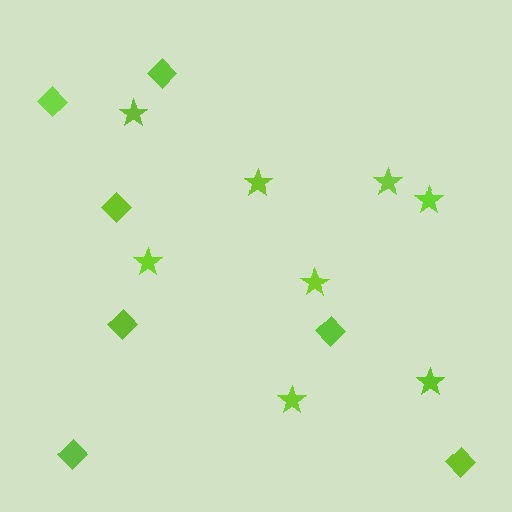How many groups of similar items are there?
There are 2 groups: one group of stars (8) and one group of diamonds (7).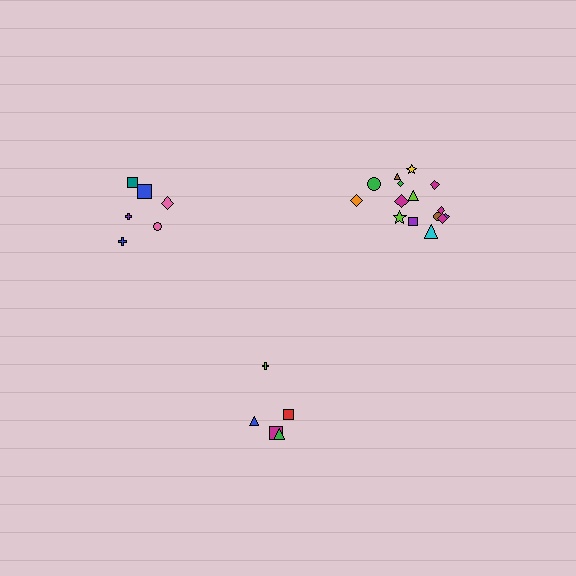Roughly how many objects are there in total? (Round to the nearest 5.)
Roughly 25 objects in total.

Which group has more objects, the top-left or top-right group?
The top-right group.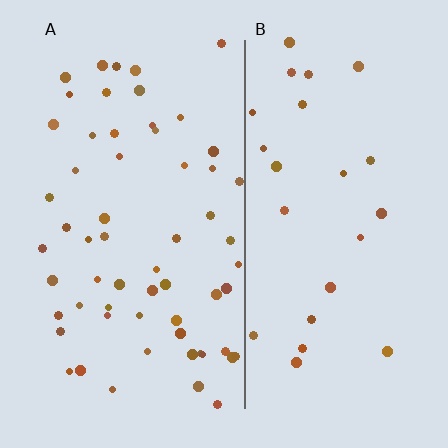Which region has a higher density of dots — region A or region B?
A (the left).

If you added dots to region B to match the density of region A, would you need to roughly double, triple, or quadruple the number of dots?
Approximately double.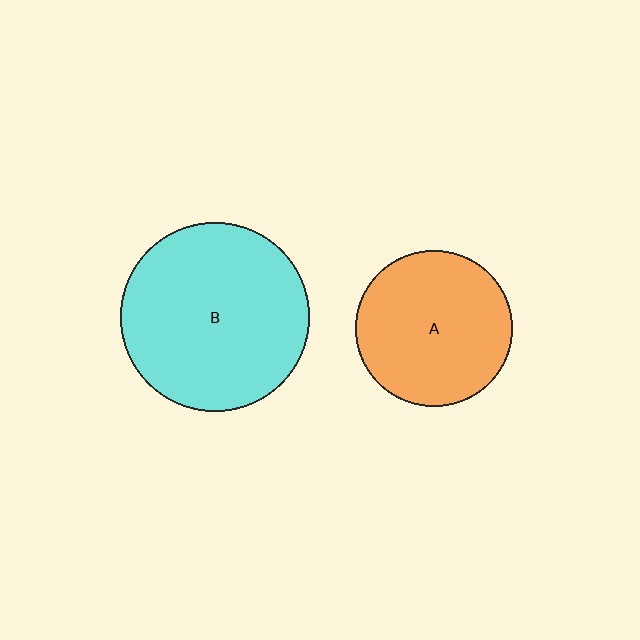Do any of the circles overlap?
No, none of the circles overlap.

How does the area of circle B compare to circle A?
Approximately 1.5 times.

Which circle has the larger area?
Circle B (cyan).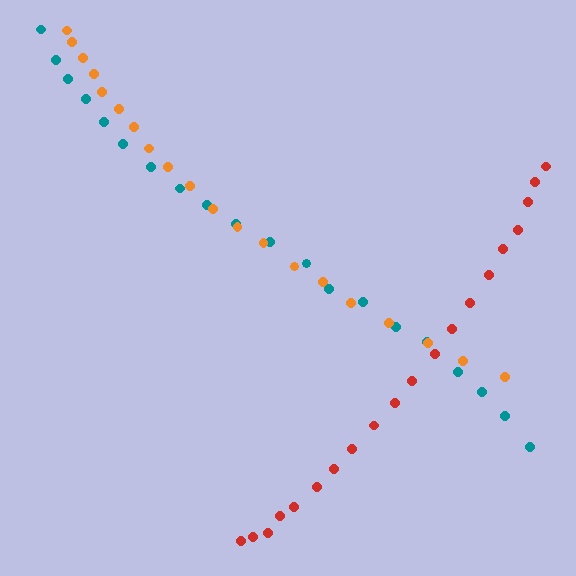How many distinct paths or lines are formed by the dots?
There are 3 distinct paths.